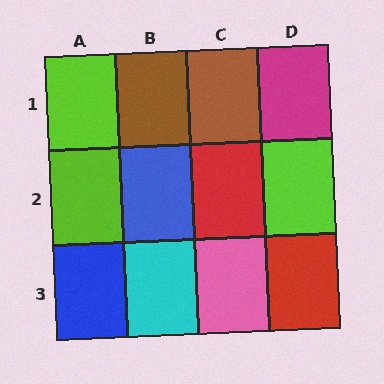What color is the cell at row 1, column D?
Magenta.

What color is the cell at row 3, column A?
Blue.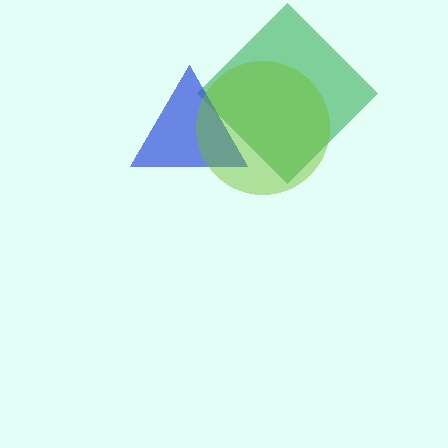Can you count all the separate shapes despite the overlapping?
Yes, there are 3 separate shapes.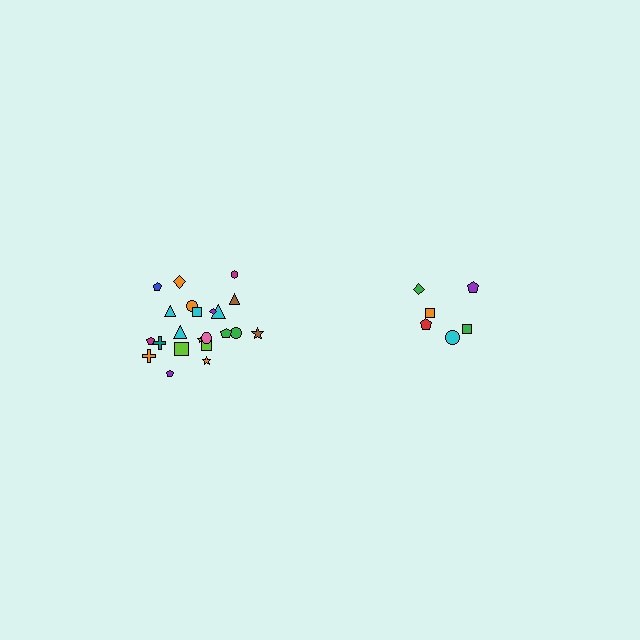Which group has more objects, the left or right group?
The left group.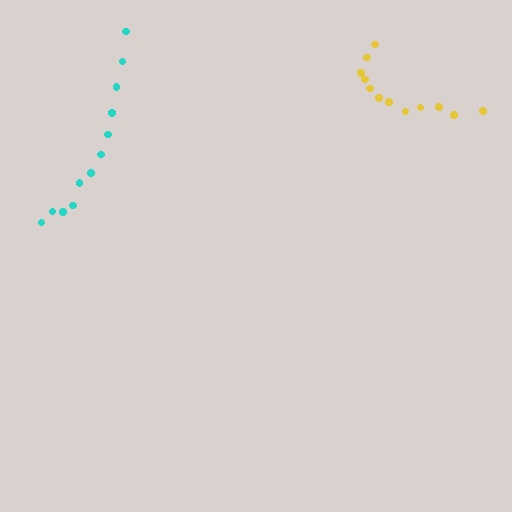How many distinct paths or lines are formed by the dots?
There are 2 distinct paths.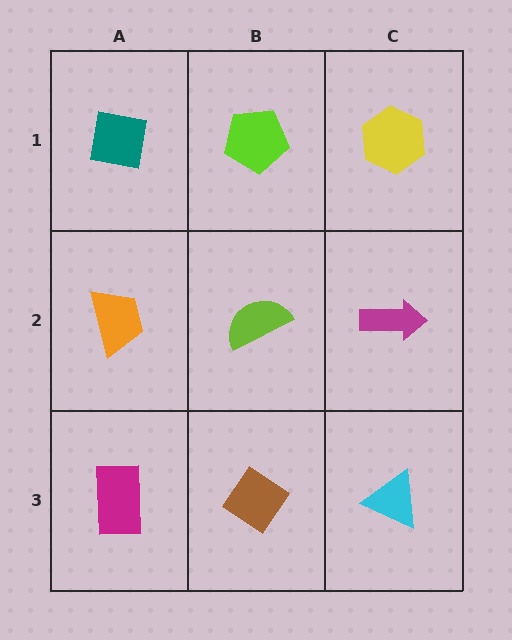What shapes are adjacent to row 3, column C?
A magenta arrow (row 2, column C), a brown diamond (row 3, column B).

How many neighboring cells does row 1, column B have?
3.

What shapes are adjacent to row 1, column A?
An orange trapezoid (row 2, column A), a lime pentagon (row 1, column B).